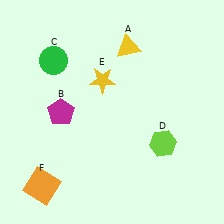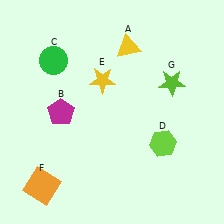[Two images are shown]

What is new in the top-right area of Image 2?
A lime star (G) was added in the top-right area of Image 2.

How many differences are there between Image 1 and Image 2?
There is 1 difference between the two images.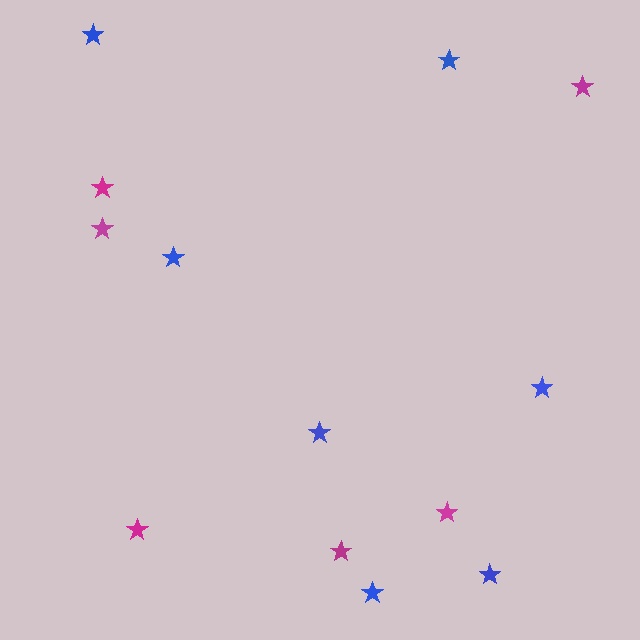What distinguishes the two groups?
There are 2 groups: one group of magenta stars (6) and one group of blue stars (7).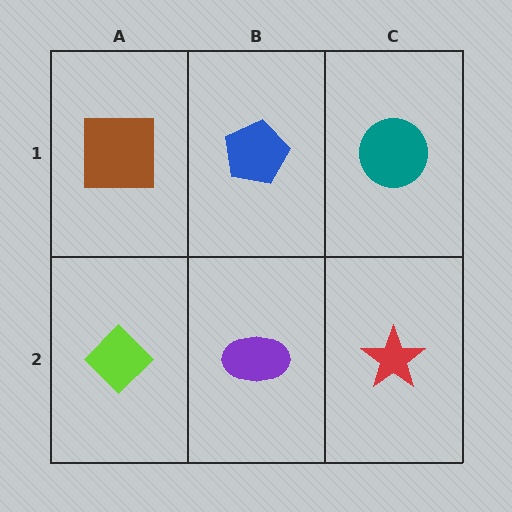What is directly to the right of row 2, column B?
A red star.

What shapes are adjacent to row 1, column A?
A lime diamond (row 2, column A), a blue pentagon (row 1, column B).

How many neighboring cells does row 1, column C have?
2.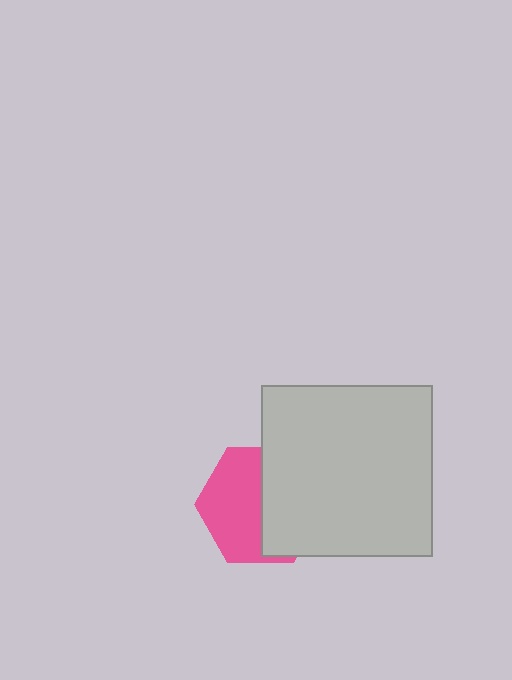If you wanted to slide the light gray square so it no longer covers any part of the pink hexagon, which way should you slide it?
Slide it right — that is the most direct way to separate the two shapes.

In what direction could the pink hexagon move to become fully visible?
The pink hexagon could move left. That would shift it out from behind the light gray square entirely.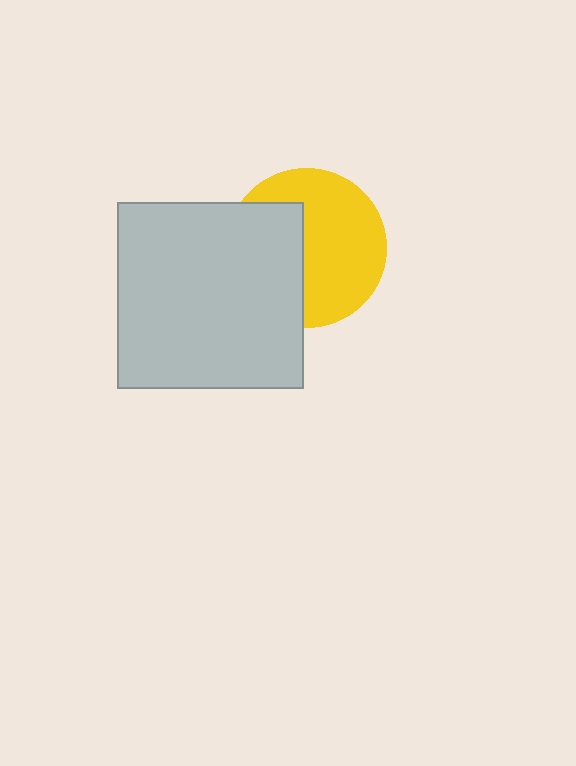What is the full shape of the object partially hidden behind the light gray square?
The partially hidden object is a yellow circle.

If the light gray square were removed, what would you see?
You would see the complete yellow circle.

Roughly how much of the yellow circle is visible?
About half of it is visible (roughly 59%).